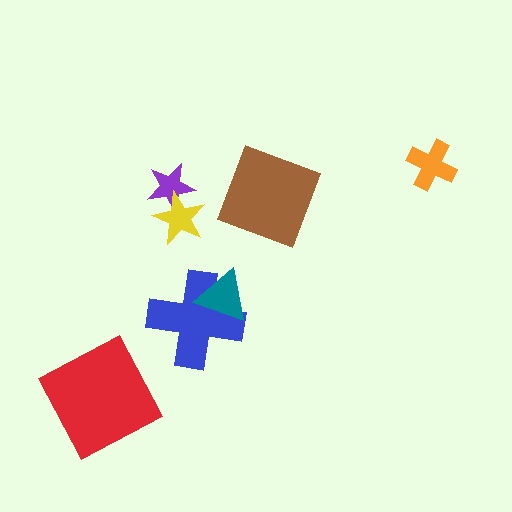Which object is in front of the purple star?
The yellow star is in front of the purple star.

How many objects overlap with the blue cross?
1 object overlaps with the blue cross.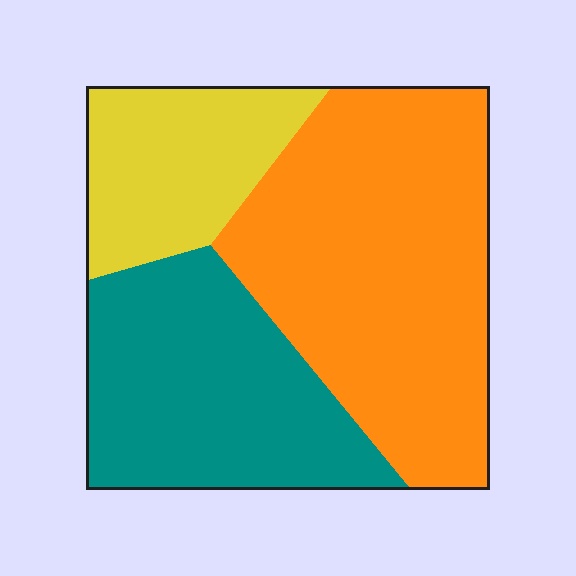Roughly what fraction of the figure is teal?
Teal covers 32% of the figure.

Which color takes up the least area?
Yellow, at roughly 20%.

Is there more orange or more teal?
Orange.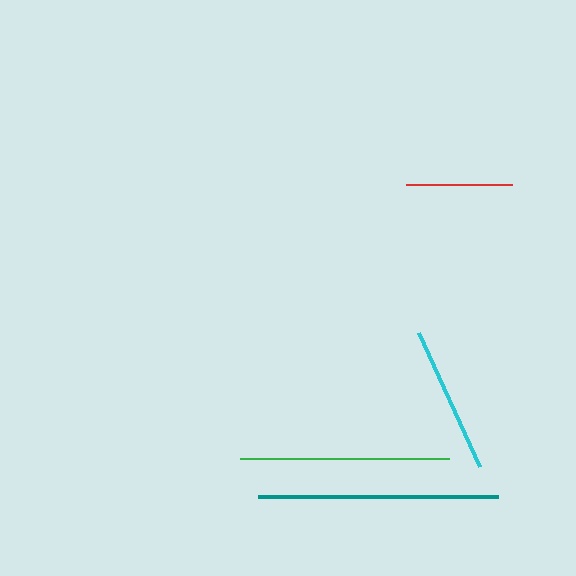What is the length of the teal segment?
The teal segment is approximately 240 pixels long.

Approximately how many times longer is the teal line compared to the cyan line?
The teal line is approximately 1.6 times the length of the cyan line.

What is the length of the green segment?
The green segment is approximately 209 pixels long.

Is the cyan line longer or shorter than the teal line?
The teal line is longer than the cyan line.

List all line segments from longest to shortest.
From longest to shortest: teal, green, cyan, red.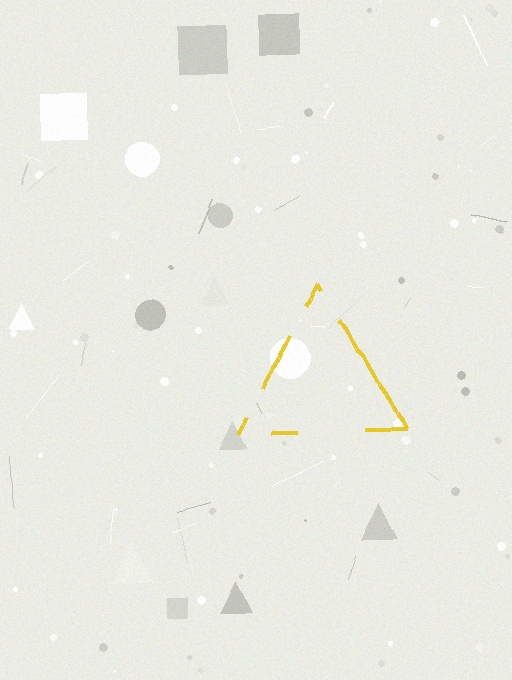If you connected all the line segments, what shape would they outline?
They would outline a triangle.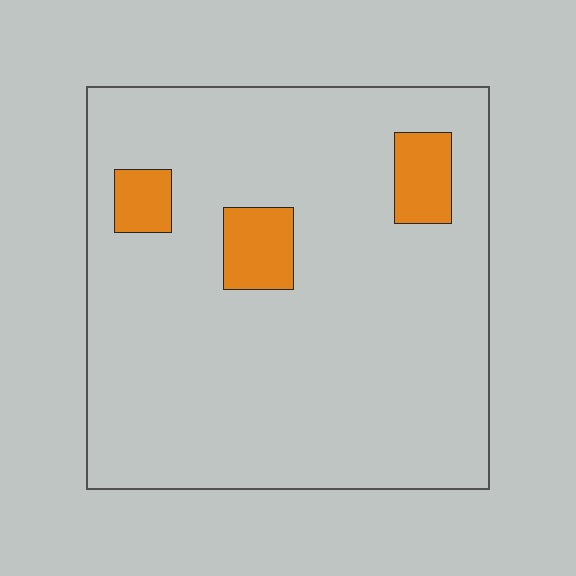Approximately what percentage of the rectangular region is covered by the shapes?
Approximately 10%.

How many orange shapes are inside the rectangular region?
3.